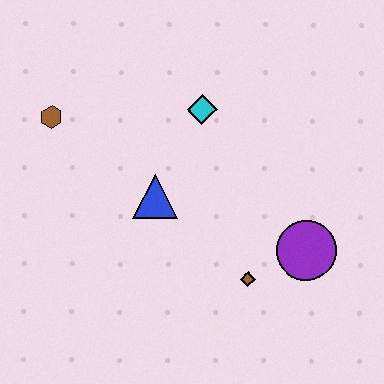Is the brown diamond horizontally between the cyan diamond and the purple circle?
Yes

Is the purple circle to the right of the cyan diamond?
Yes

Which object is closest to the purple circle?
The brown diamond is closest to the purple circle.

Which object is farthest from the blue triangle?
The purple circle is farthest from the blue triangle.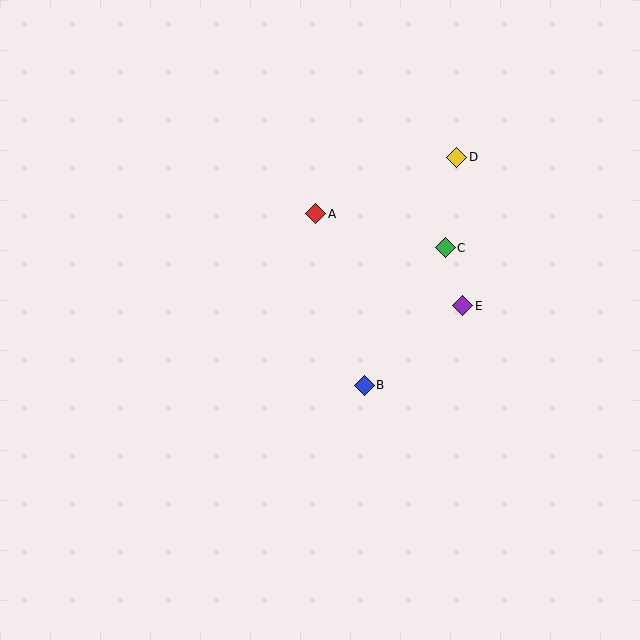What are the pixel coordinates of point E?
Point E is at (463, 306).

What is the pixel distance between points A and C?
The distance between A and C is 134 pixels.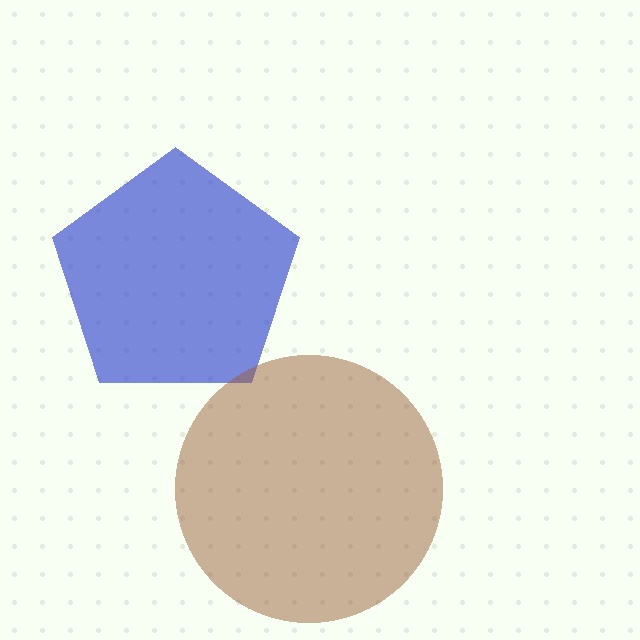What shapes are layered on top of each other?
The layered shapes are: a blue pentagon, a brown circle.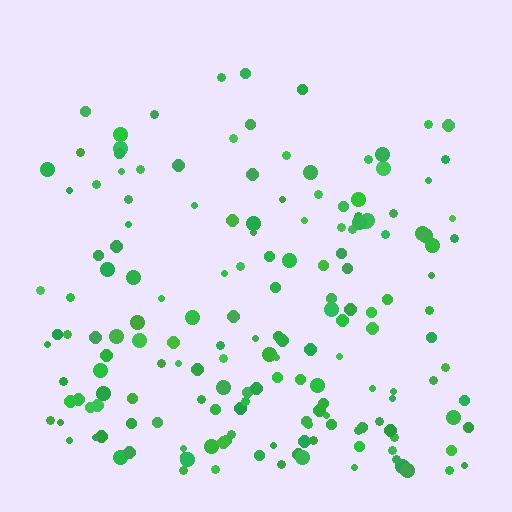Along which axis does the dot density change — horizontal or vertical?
Vertical.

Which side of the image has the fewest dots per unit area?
The top.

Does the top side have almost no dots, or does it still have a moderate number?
Still a moderate number, just noticeably fewer than the bottom.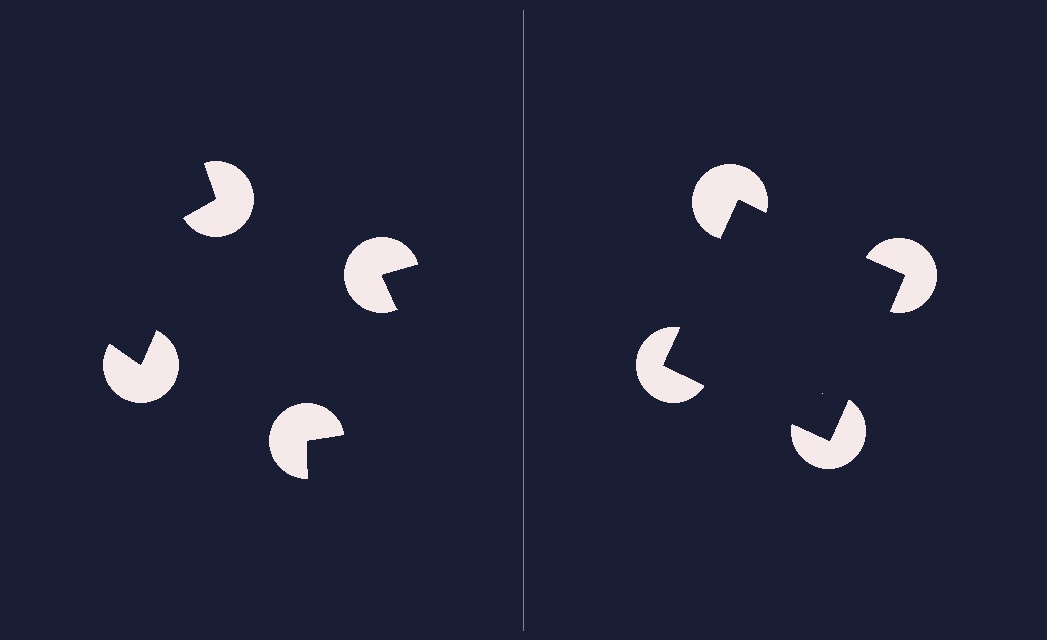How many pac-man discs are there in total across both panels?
8 — 4 on each side.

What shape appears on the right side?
An illusory square.